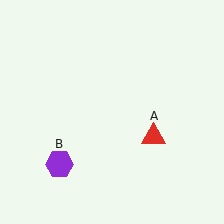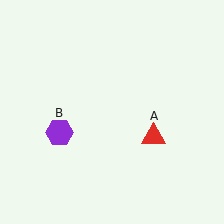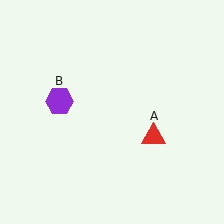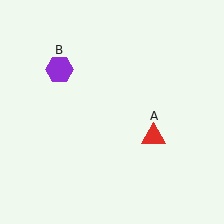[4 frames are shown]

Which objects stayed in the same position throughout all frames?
Red triangle (object A) remained stationary.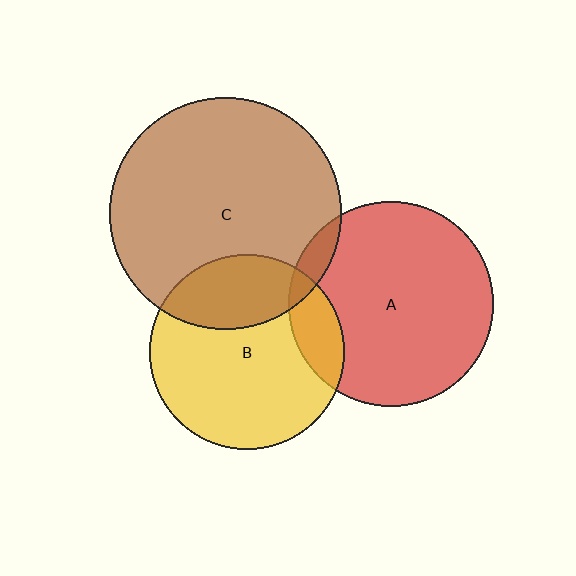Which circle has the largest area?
Circle C (brown).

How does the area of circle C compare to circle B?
Approximately 1.4 times.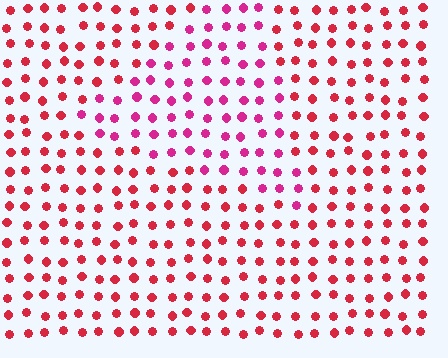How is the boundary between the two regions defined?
The boundary is defined purely by a slight shift in hue (about 28 degrees). Spacing, size, and orientation are identical on both sides.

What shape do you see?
I see a triangle.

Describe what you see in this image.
The image is filled with small red elements in a uniform arrangement. A triangle-shaped region is visible where the elements are tinted to a slightly different hue, forming a subtle color boundary.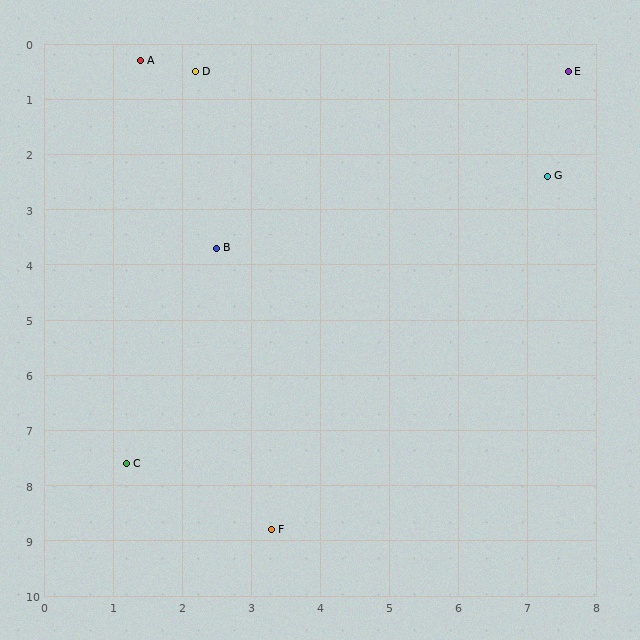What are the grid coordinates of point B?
Point B is at approximately (2.5, 3.7).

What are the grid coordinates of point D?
Point D is at approximately (2.2, 0.5).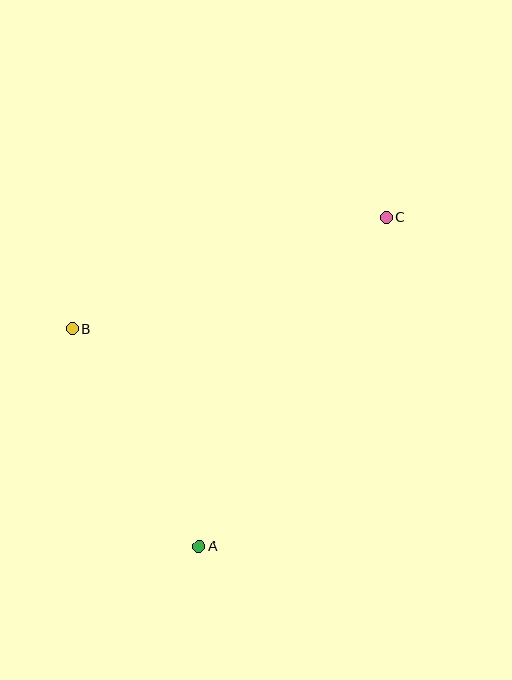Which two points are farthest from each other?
Points A and C are farthest from each other.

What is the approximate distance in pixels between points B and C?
The distance between B and C is approximately 333 pixels.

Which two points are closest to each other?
Points A and B are closest to each other.